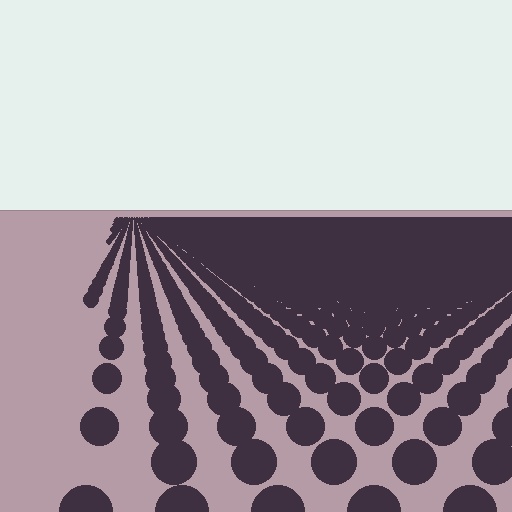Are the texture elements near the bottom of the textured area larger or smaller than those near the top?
Larger. Near the bottom, elements are closer to the viewer and appear at a bigger on-screen size.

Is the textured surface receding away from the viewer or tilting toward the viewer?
The surface is receding away from the viewer. Texture elements get smaller and denser toward the top.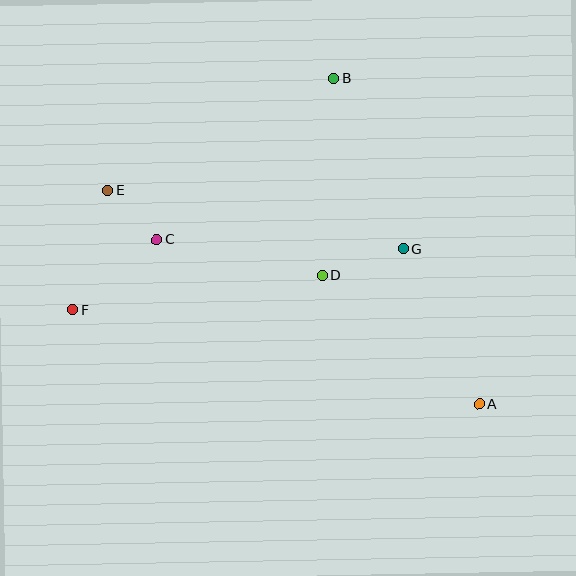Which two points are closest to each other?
Points C and E are closest to each other.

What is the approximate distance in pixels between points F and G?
The distance between F and G is approximately 336 pixels.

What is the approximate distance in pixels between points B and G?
The distance between B and G is approximately 184 pixels.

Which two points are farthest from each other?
Points A and E are farthest from each other.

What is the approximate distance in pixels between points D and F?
The distance between D and F is approximately 251 pixels.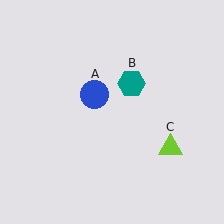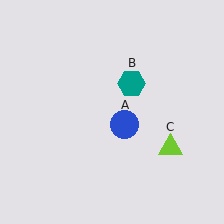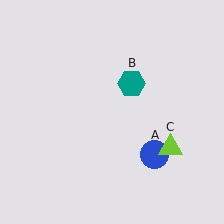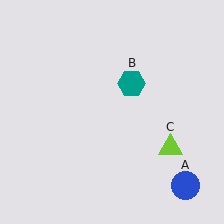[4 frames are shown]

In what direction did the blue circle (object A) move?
The blue circle (object A) moved down and to the right.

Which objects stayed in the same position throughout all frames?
Teal hexagon (object B) and lime triangle (object C) remained stationary.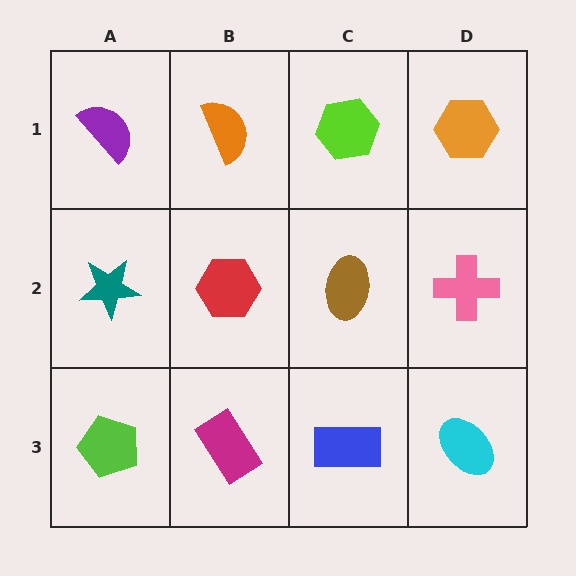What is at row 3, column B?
A magenta rectangle.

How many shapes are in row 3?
4 shapes.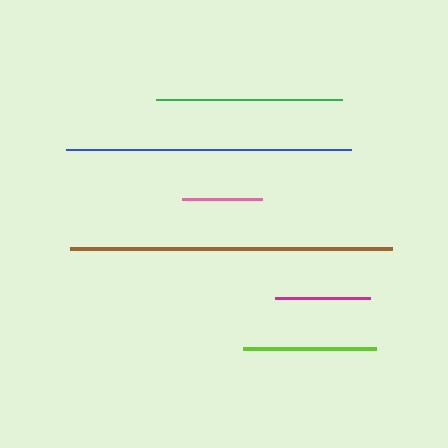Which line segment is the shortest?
The pink line is the shortest at approximately 80 pixels.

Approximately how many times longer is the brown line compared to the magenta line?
The brown line is approximately 3.4 times the length of the magenta line.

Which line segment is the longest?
The brown line is the longest at approximately 322 pixels.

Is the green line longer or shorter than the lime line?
The green line is longer than the lime line.